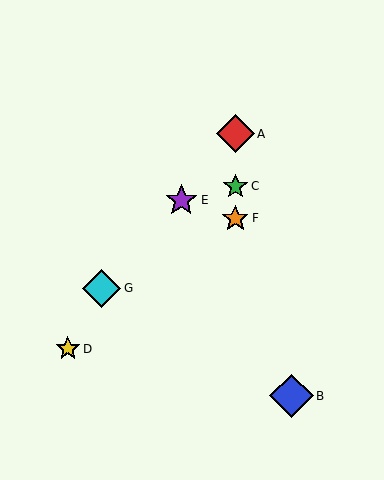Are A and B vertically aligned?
No, A is at x≈235 and B is at x≈292.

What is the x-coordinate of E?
Object E is at x≈181.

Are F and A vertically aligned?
Yes, both are at x≈235.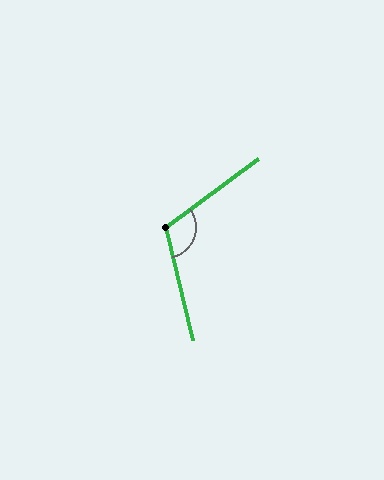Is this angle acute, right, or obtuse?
It is obtuse.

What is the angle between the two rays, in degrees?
Approximately 113 degrees.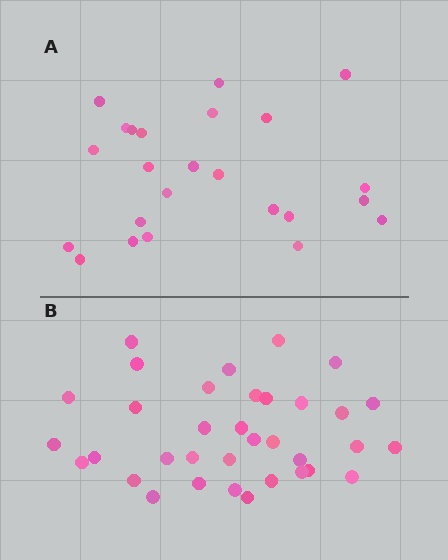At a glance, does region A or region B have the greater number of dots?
Region B (the bottom region) has more dots.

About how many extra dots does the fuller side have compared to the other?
Region B has roughly 12 or so more dots than region A.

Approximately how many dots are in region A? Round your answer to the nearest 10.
About 20 dots. (The exact count is 24, which rounds to 20.)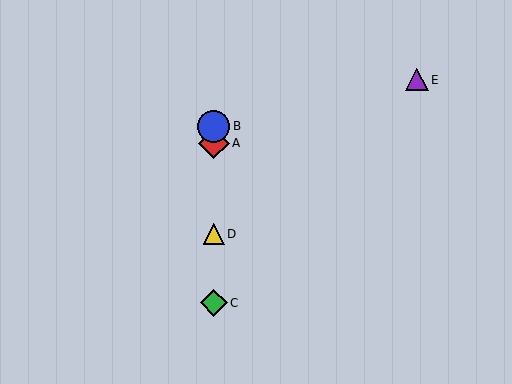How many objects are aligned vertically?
4 objects (A, B, C, D) are aligned vertically.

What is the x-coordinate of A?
Object A is at x≈214.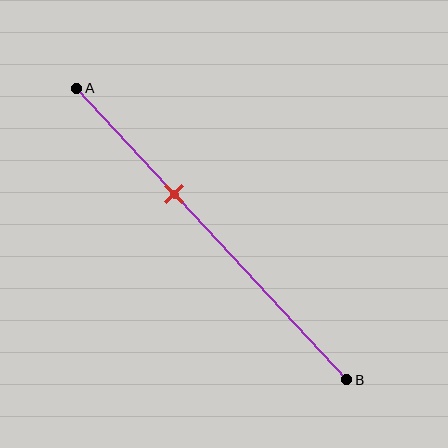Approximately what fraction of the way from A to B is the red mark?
The red mark is approximately 35% of the way from A to B.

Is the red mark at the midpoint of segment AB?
No, the mark is at about 35% from A, not at the 50% midpoint.